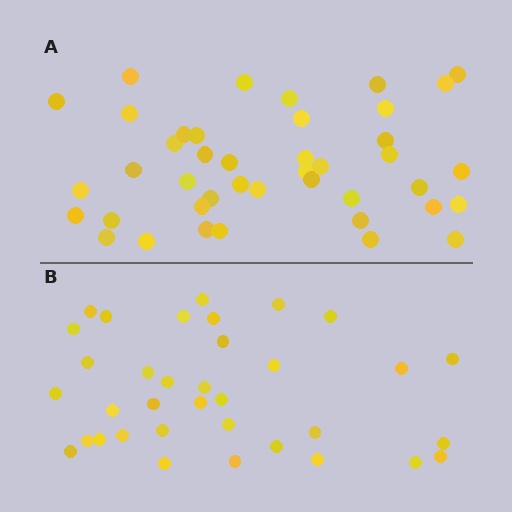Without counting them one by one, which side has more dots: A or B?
Region A (the top region) has more dots.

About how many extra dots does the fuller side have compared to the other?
Region A has roughly 8 or so more dots than region B.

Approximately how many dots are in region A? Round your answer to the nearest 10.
About 40 dots. (The exact count is 42, which rounds to 40.)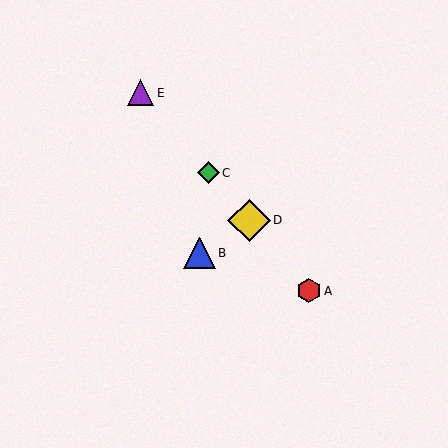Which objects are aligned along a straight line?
Objects A, C, D, E are aligned along a straight line.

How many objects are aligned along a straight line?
4 objects (A, C, D, E) are aligned along a straight line.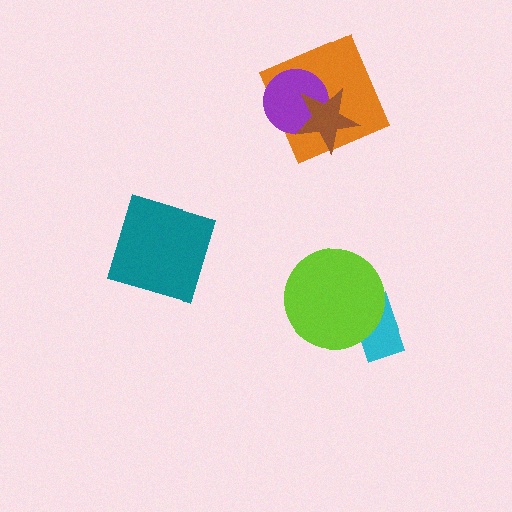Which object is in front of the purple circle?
The brown star is in front of the purple circle.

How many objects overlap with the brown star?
2 objects overlap with the brown star.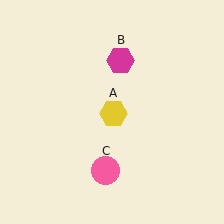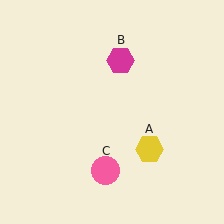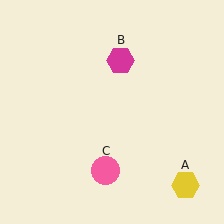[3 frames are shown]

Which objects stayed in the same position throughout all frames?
Magenta hexagon (object B) and pink circle (object C) remained stationary.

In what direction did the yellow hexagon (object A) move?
The yellow hexagon (object A) moved down and to the right.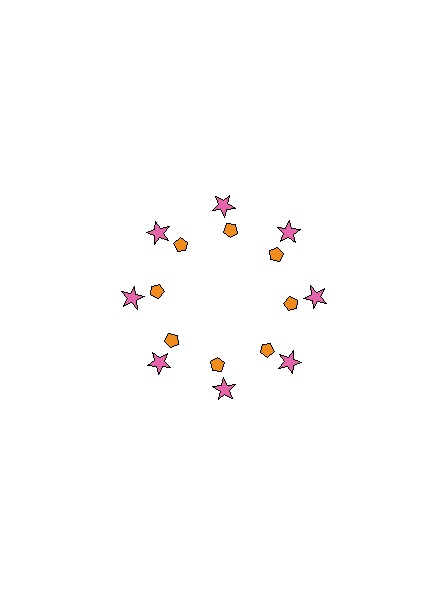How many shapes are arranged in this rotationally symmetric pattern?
There are 16 shapes, arranged in 8 groups of 2.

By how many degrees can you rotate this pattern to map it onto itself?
The pattern maps onto itself every 45 degrees of rotation.